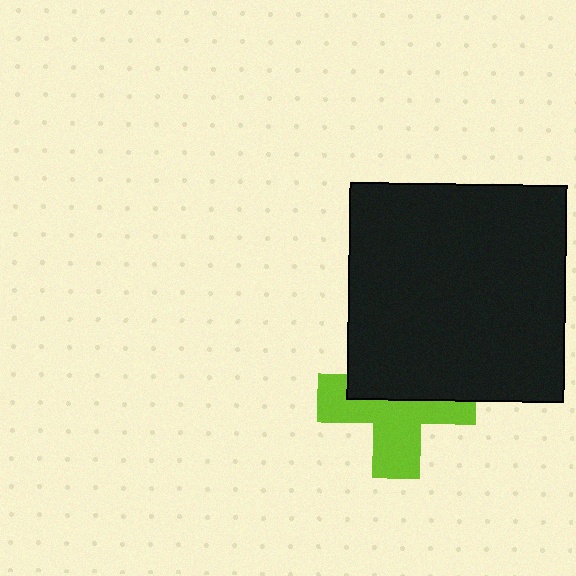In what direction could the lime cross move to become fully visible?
The lime cross could move down. That would shift it out from behind the black square entirely.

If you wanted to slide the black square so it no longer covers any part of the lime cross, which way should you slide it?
Slide it up — that is the most direct way to separate the two shapes.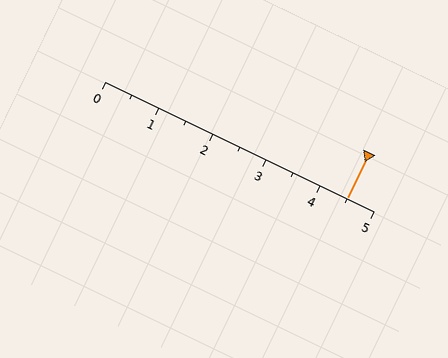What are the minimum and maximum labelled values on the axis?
The axis runs from 0 to 5.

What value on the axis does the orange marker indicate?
The marker indicates approximately 4.5.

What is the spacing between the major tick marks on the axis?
The major ticks are spaced 1 apart.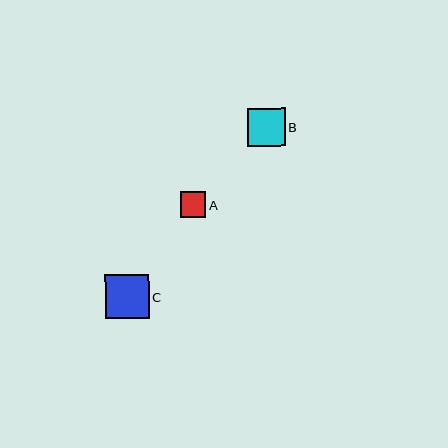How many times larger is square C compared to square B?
Square C is approximately 1.2 times the size of square B.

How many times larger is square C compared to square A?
Square C is approximately 1.7 times the size of square A.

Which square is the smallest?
Square A is the smallest with a size of approximately 26 pixels.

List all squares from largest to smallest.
From largest to smallest: C, B, A.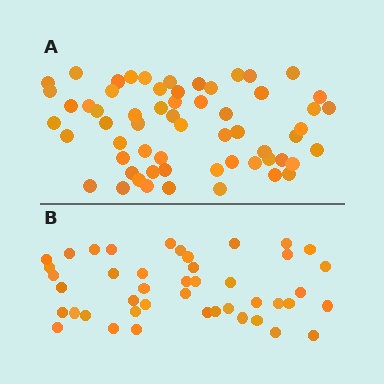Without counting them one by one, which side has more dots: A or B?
Region A (the top region) has more dots.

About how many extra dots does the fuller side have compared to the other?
Region A has approximately 15 more dots than region B.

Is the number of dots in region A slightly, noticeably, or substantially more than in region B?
Region A has noticeably more, but not dramatically so. The ratio is roughly 1.4 to 1.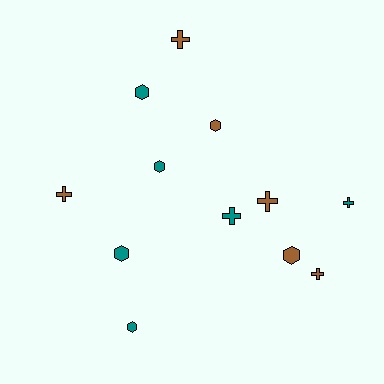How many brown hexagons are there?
There are 2 brown hexagons.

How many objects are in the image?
There are 12 objects.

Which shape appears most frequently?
Hexagon, with 6 objects.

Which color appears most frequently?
Brown, with 6 objects.